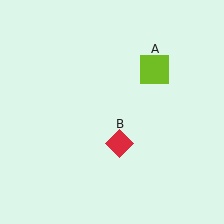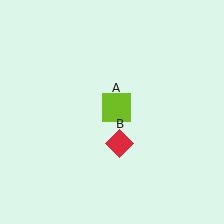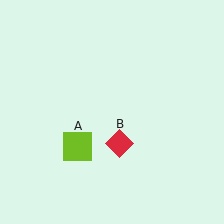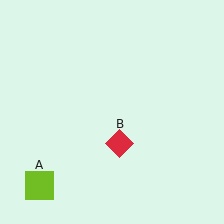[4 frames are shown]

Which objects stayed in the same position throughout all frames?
Red diamond (object B) remained stationary.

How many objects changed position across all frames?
1 object changed position: lime square (object A).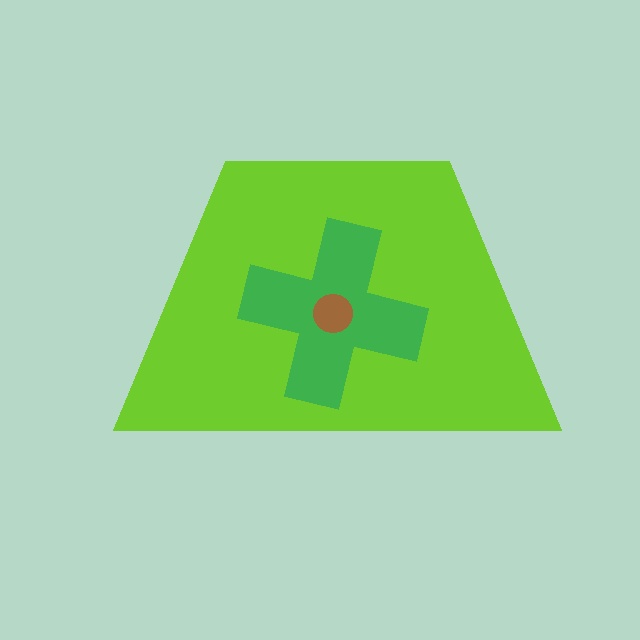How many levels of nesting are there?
3.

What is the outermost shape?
The lime trapezoid.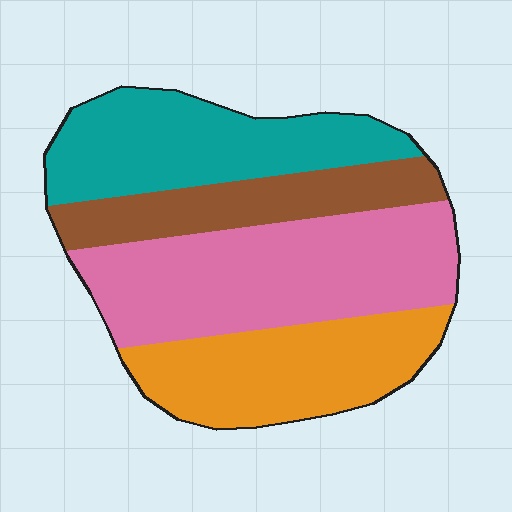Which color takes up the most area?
Pink, at roughly 35%.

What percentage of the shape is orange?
Orange takes up about one quarter (1/4) of the shape.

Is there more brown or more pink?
Pink.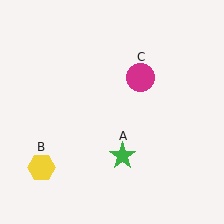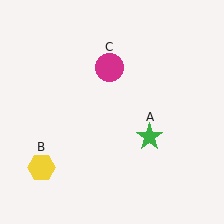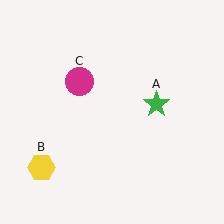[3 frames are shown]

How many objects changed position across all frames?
2 objects changed position: green star (object A), magenta circle (object C).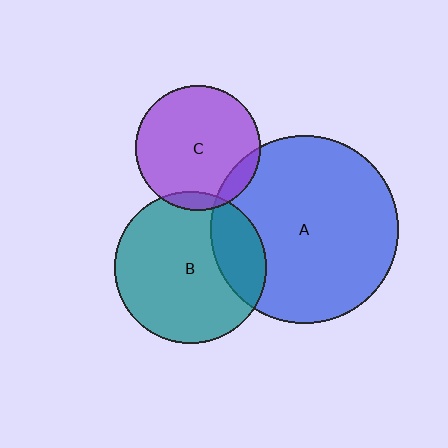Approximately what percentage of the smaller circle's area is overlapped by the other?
Approximately 20%.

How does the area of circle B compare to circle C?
Approximately 1.5 times.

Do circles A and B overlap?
Yes.